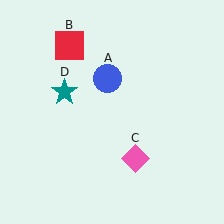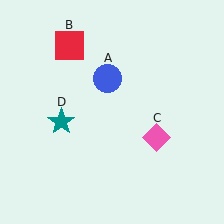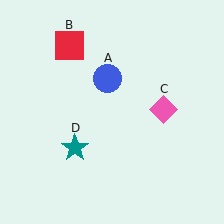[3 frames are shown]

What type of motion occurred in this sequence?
The pink diamond (object C), teal star (object D) rotated counterclockwise around the center of the scene.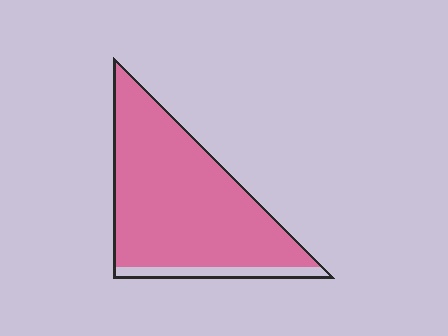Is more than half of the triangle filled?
Yes.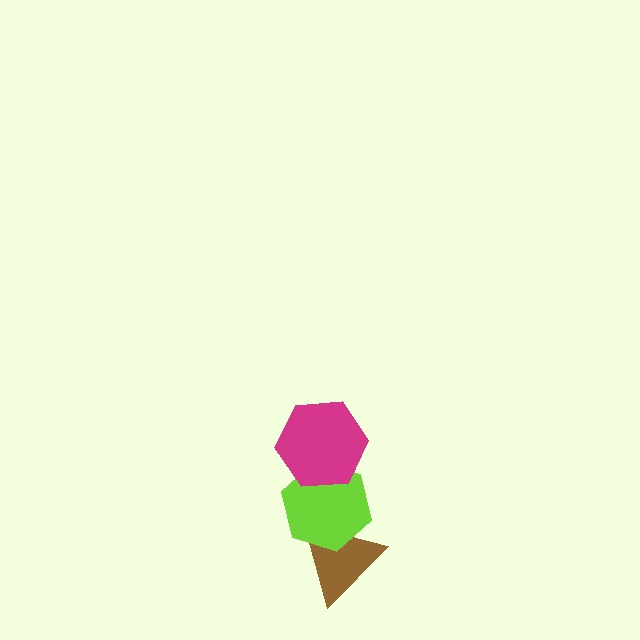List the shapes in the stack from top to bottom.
From top to bottom: the magenta hexagon, the lime hexagon, the brown triangle.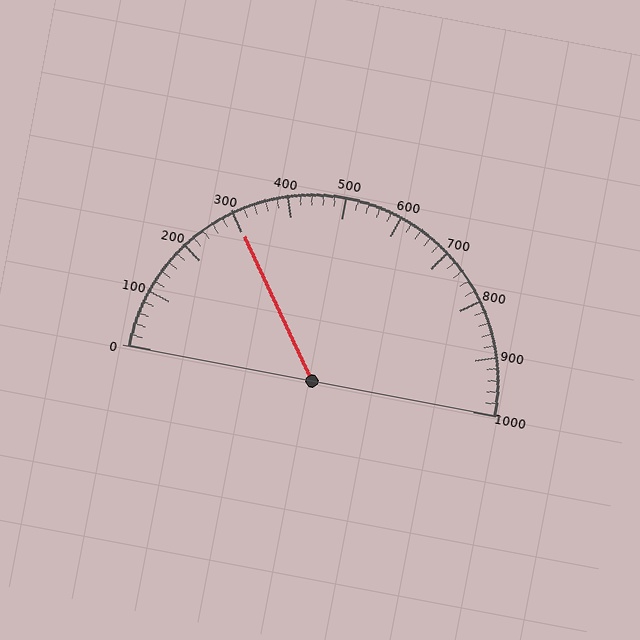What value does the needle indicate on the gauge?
The needle indicates approximately 300.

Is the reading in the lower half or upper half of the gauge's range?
The reading is in the lower half of the range (0 to 1000).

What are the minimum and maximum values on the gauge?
The gauge ranges from 0 to 1000.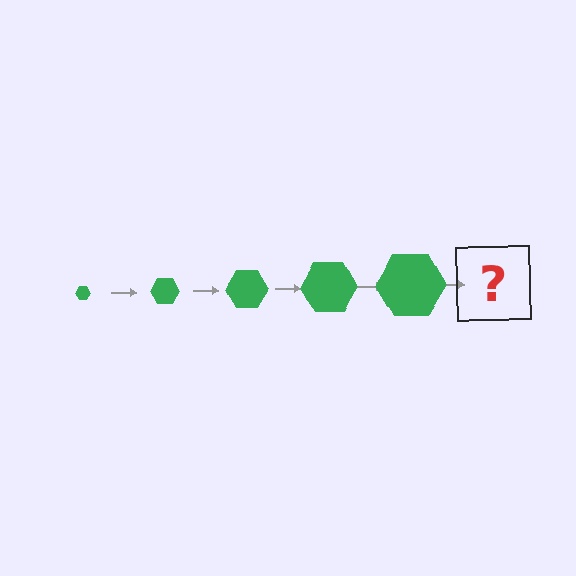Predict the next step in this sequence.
The next step is a green hexagon, larger than the previous one.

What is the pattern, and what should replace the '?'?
The pattern is that the hexagon gets progressively larger each step. The '?' should be a green hexagon, larger than the previous one.